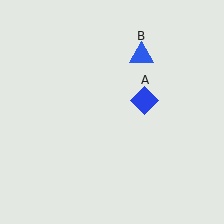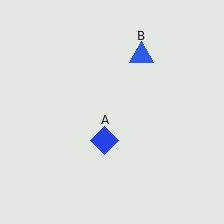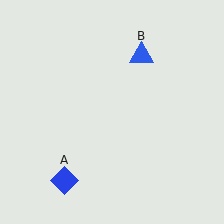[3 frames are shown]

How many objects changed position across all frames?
1 object changed position: blue diamond (object A).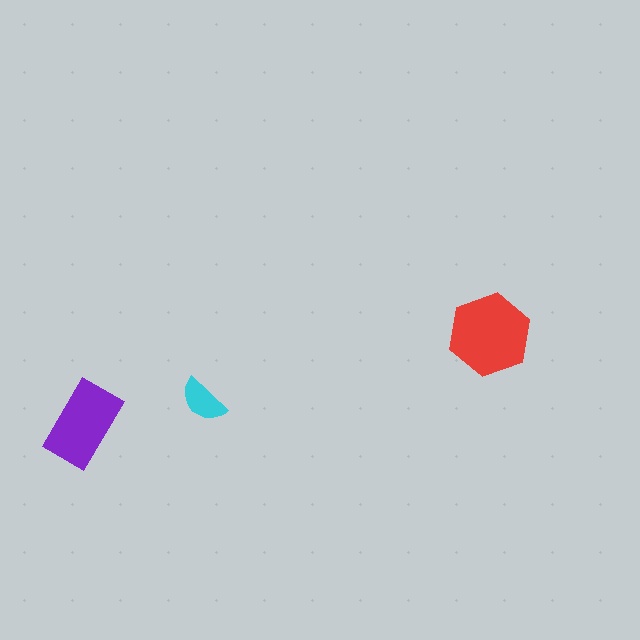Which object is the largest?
The red hexagon.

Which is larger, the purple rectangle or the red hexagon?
The red hexagon.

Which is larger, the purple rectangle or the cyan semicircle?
The purple rectangle.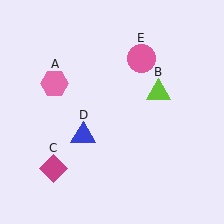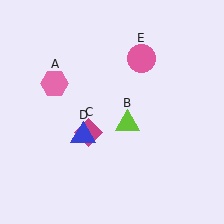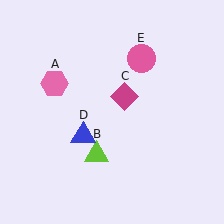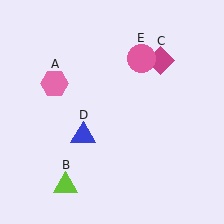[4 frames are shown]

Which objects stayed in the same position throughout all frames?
Pink hexagon (object A) and blue triangle (object D) and pink circle (object E) remained stationary.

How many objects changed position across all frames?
2 objects changed position: lime triangle (object B), magenta diamond (object C).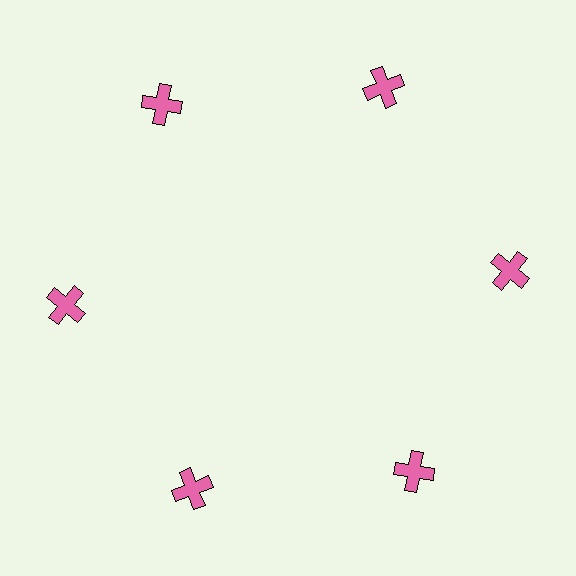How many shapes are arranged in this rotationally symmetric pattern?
There are 6 shapes, arranged in 6 groups of 1.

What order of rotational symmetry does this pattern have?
This pattern has 6-fold rotational symmetry.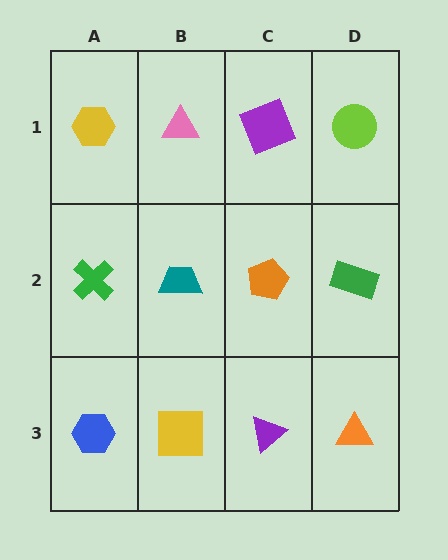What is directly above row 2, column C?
A purple square.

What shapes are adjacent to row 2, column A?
A yellow hexagon (row 1, column A), a blue hexagon (row 3, column A), a teal trapezoid (row 2, column B).